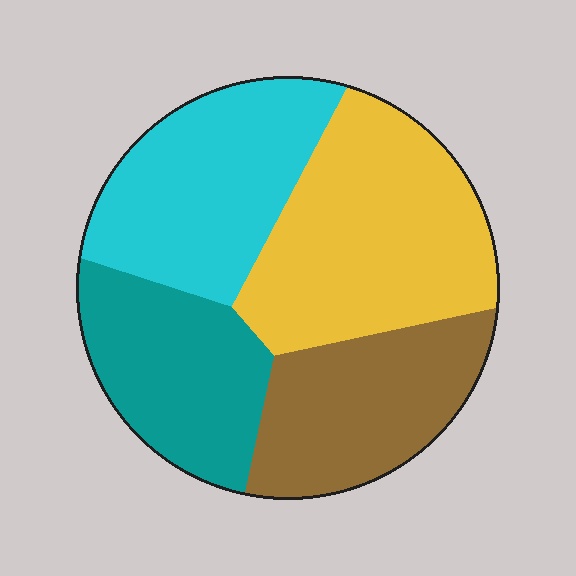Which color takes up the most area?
Yellow, at roughly 30%.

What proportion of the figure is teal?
Teal covers around 20% of the figure.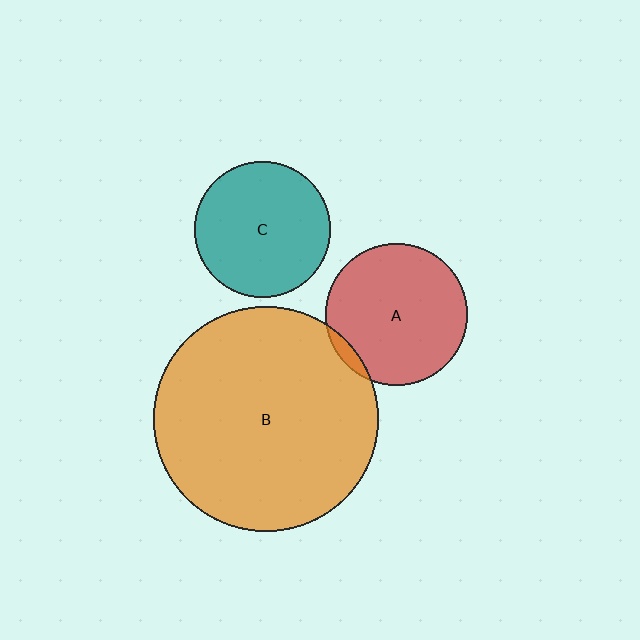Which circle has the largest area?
Circle B (orange).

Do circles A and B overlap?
Yes.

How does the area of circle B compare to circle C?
Approximately 2.7 times.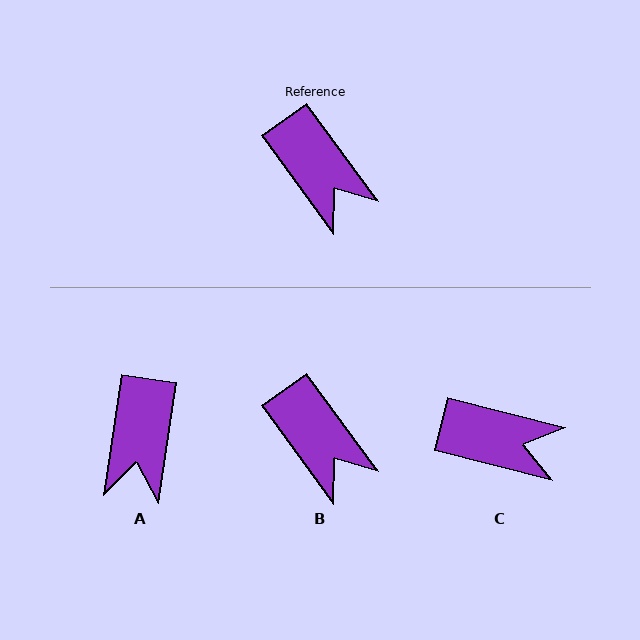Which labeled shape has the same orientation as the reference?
B.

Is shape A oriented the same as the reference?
No, it is off by about 44 degrees.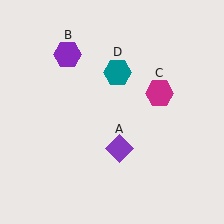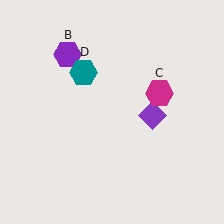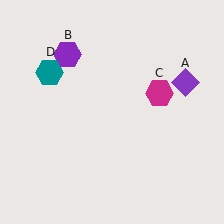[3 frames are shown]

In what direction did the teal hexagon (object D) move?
The teal hexagon (object D) moved left.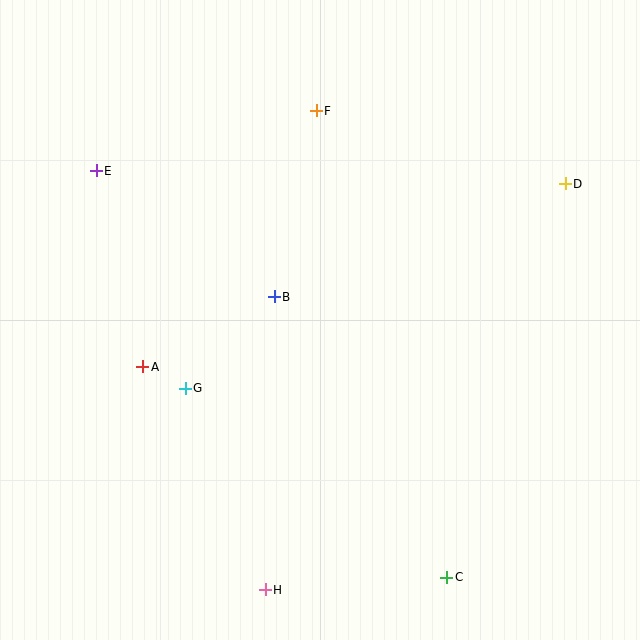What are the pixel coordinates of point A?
Point A is at (143, 367).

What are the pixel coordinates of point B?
Point B is at (274, 297).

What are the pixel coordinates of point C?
Point C is at (447, 577).